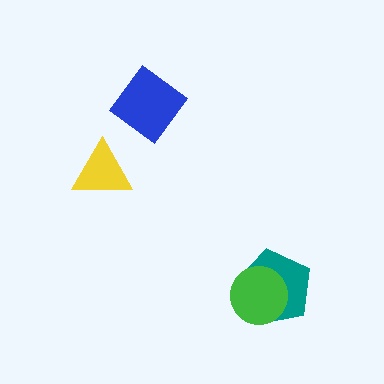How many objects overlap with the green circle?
1 object overlaps with the green circle.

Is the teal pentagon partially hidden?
Yes, it is partially covered by another shape.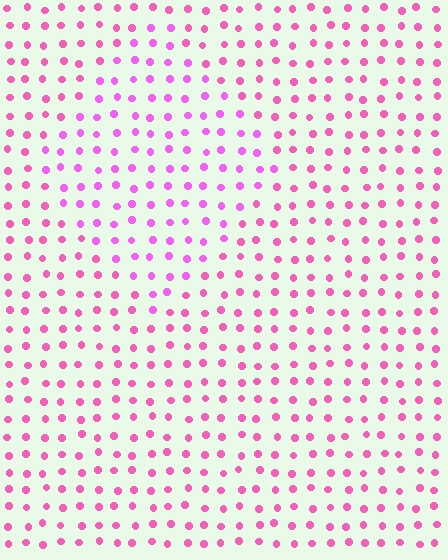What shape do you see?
I see a diamond.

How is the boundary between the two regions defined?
The boundary is defined purely by a slight shift in hue (about 25 degrees). Spacing, size, and orientation are identical on both sides.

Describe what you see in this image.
The image is filled with small pink elements in a uniform arrangement. A diamond-shaped region is visible where the elements are tinted to a slightly different hue, forming a subtle color boundary.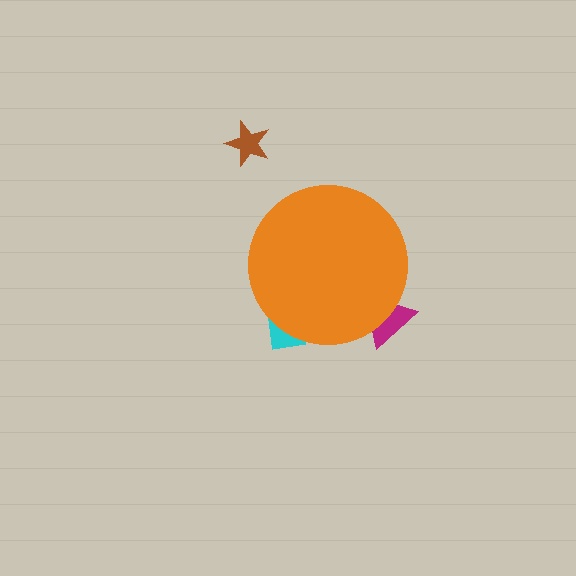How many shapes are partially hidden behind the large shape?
2 shapes are partially hidden.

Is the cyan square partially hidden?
Yes, the cyan square is partially hidden behind the orange circle.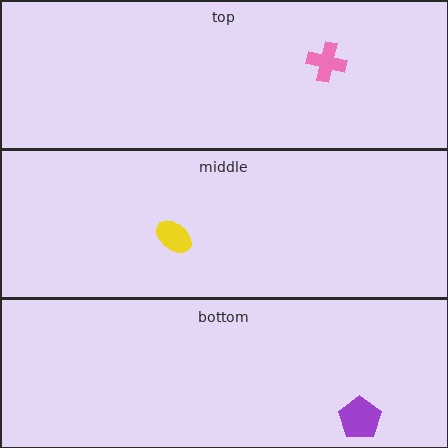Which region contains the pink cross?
The top region.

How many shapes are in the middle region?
1.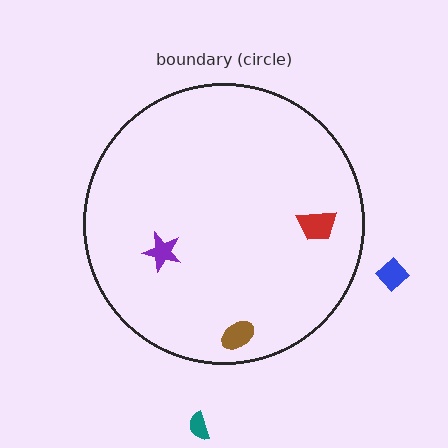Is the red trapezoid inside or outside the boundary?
Inside.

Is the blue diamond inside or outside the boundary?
Outside.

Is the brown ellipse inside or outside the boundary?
Inside.